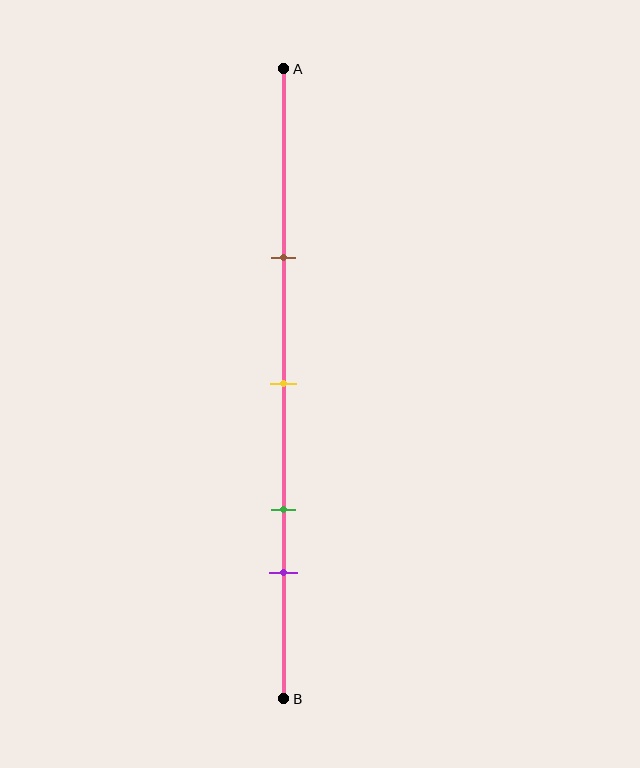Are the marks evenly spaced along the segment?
No, the marks are not evenly spaced.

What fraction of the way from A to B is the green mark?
The green mark is approximately 70% (0.7) of the way from A to B.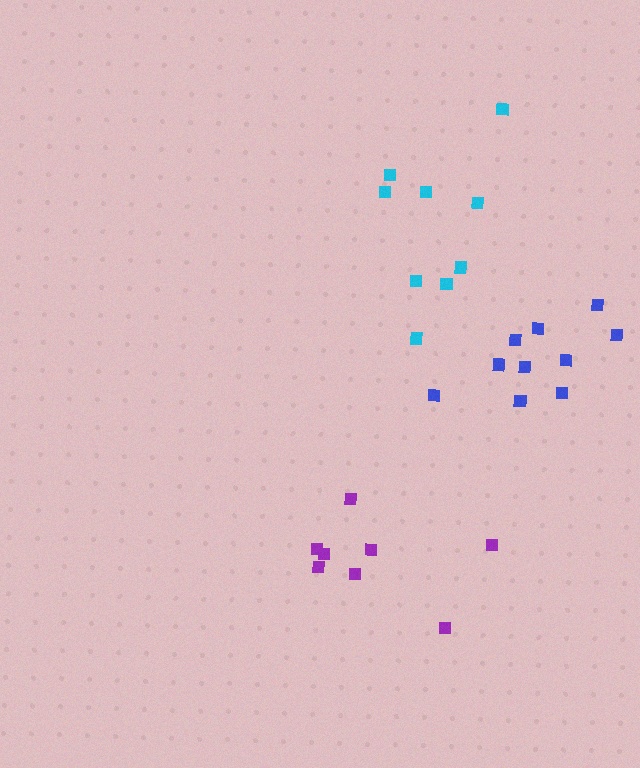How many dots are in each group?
Group 1: 8 dots, Group 2: 9 dots, Group 3: 10 dots (27 total).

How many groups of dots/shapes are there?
There are 3 groups.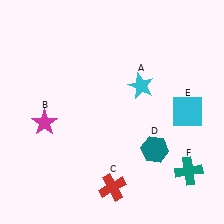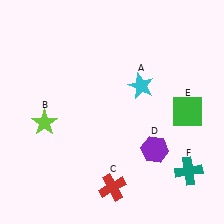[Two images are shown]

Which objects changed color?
B changed from magenta to lime. D changed from teal to purple. E changed from cyan to green.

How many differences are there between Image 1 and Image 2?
There are 3 differences between the two images.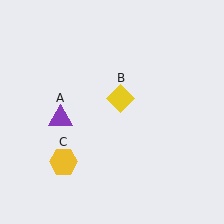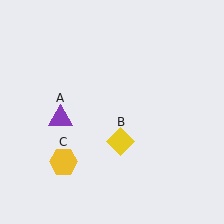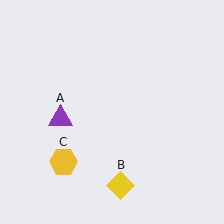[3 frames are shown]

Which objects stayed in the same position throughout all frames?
Purple triangle (object A) and yellow hexagon (object C) remained stationary.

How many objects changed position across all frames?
1 object changed position: yellow diamond (object B).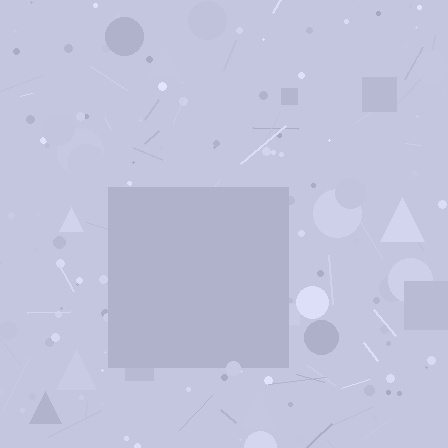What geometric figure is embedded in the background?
A square is embedded in the background.